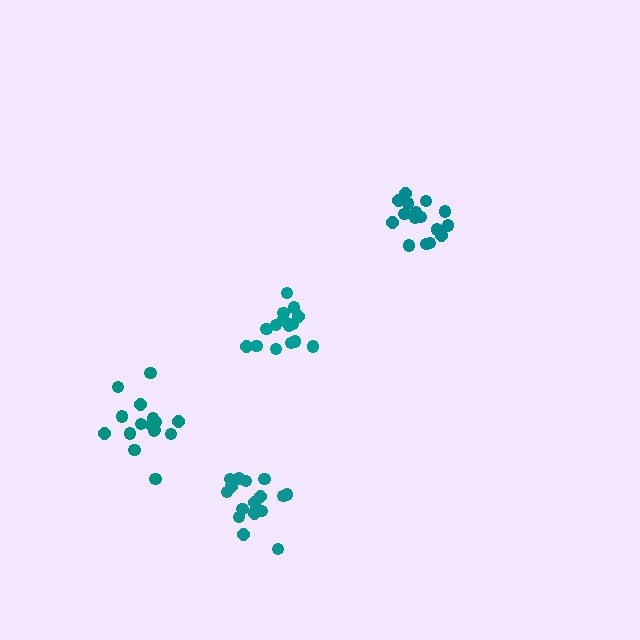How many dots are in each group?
Group 1: 16 dots, Group 2: 17 dots, Group 3: 16 dots, Group 4: 16 dots (65 total).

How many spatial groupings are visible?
There are 4 spatial groupings.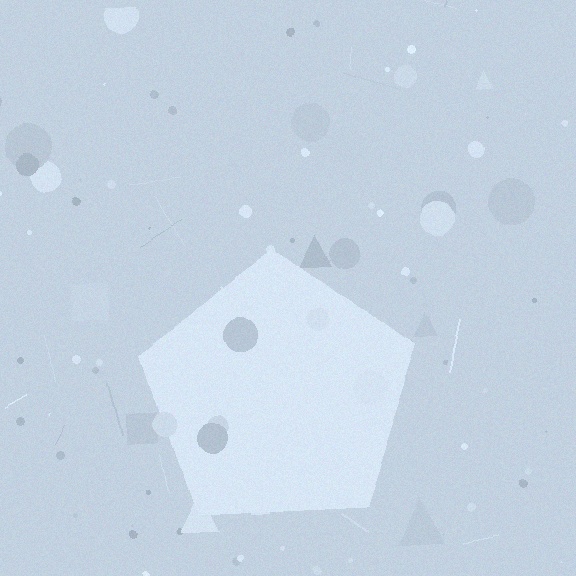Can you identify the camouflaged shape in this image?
The camouflaged shape is a pentagon.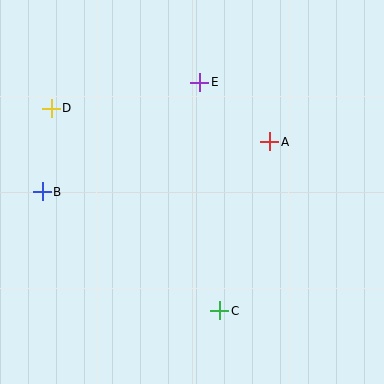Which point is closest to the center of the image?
Point A at (270, 142) is closest to the center.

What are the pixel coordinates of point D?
Point D is at (51, 108).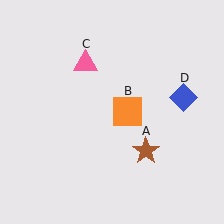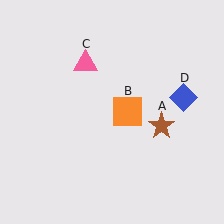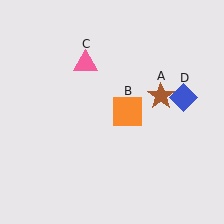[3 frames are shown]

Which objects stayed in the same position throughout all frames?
Orange square (object B) and pink triangle (object C) and blue diamond (object D) remained stationary.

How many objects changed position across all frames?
1 object changed position: brown star (object A).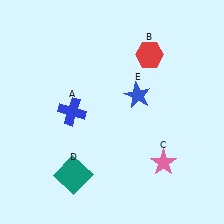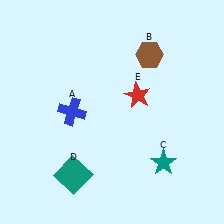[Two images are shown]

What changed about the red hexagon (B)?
In Image 1, B is red. In Image 2, it changed to brown.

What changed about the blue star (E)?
In Image 1, E is blue. In Image 2, it changed to red.